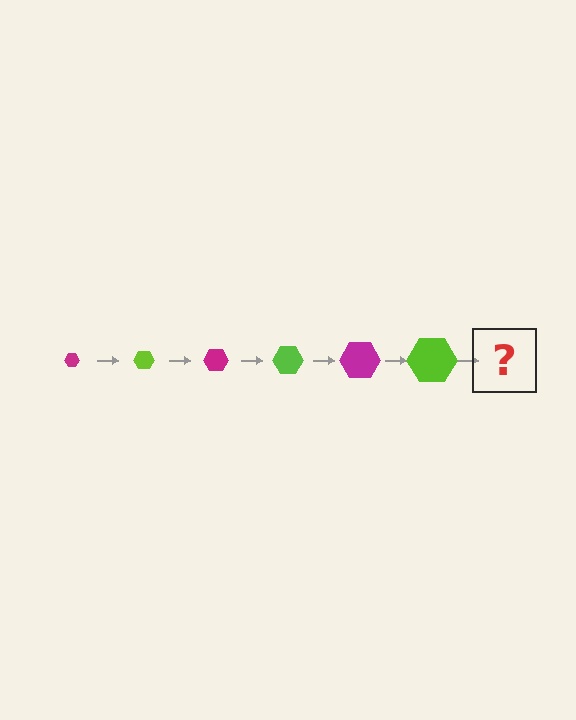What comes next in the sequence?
The next element should be a magenta hexagon, larger than the previous one.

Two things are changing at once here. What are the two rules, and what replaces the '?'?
The two rules are that the hexagon grows larger each step and the color cycles through magenta and lime. The '?' should be a magenta hexagon, larger than the previous one.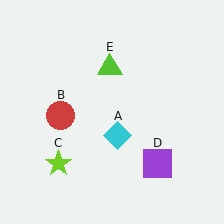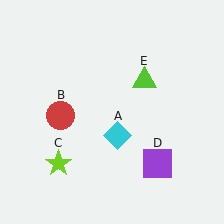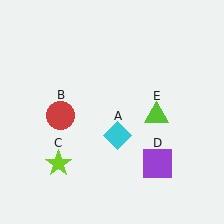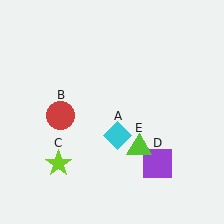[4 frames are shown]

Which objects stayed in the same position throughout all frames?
Cyan diamond (object A) and red circle (object B) and lime star (object C) and purple square (object D) remained stationary.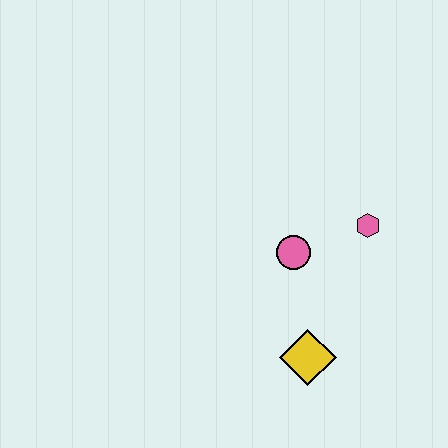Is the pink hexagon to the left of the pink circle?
No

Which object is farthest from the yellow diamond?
The pink hexagon is farthest from the yellow diamond.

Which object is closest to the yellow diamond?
The pink circle is closest to the yellow diamond.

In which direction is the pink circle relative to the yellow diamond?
The pink circle is above the yellow diamond.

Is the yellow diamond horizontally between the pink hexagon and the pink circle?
Yes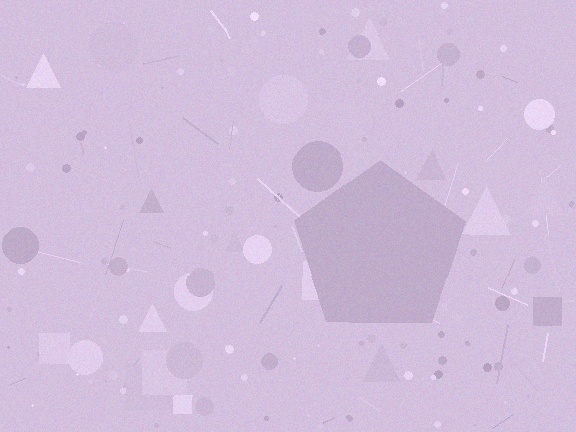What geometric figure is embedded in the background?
A pentagon is embedded in the background.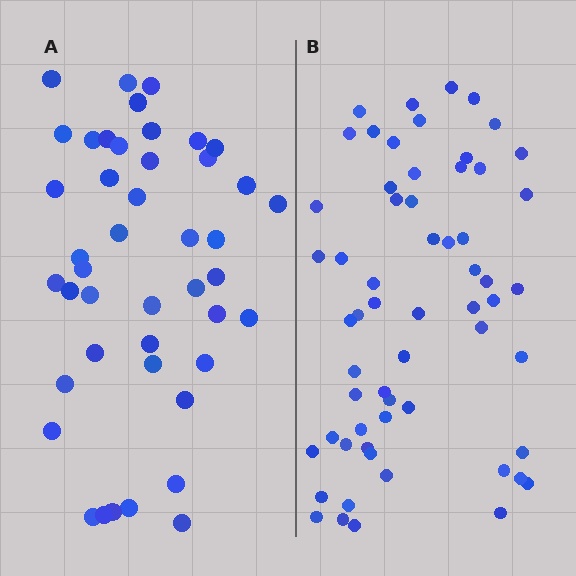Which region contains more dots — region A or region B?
Region B (the right region) has more dots.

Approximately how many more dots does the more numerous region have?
Region B has approximately 15 more dots than region A.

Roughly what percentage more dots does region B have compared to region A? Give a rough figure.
About 35% more.